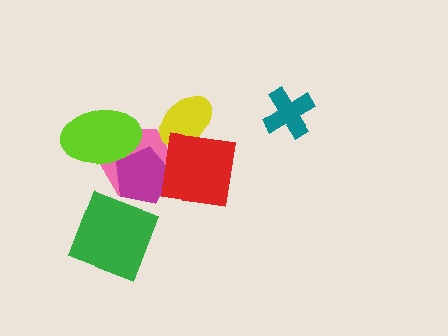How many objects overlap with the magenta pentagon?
3 objects overlap with the magenta pentagon.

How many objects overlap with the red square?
3 objects overlap with the red square.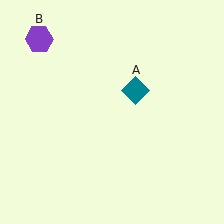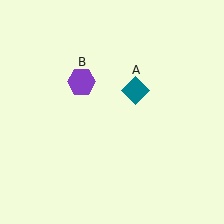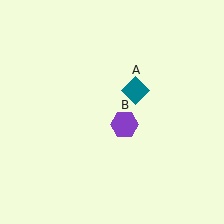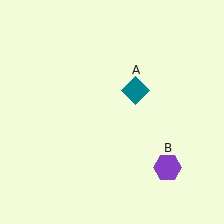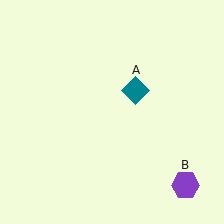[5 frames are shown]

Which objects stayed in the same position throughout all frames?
Teal diamond (object A) remained stationary.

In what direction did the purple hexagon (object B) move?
The purple hexagon (object B) moved down and to the right.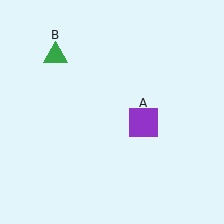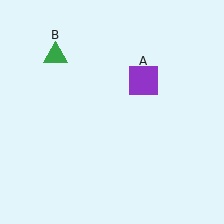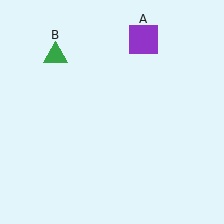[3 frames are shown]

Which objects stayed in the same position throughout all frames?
Green triangle (object B) remained stationary.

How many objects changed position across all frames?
1 object changed position: purple square (object A).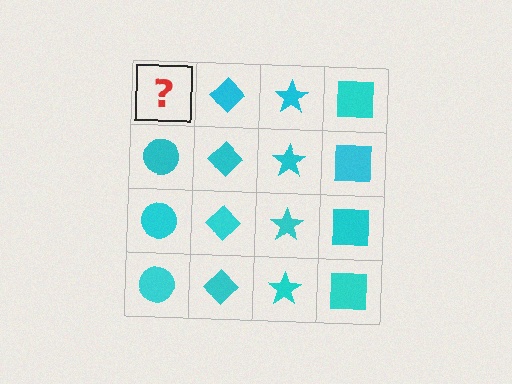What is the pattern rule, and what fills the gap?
The rule is that each column has a consistent shape. The gap should be filled with a cyan circle.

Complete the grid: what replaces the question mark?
The question mark should be replaced with a cyan circle.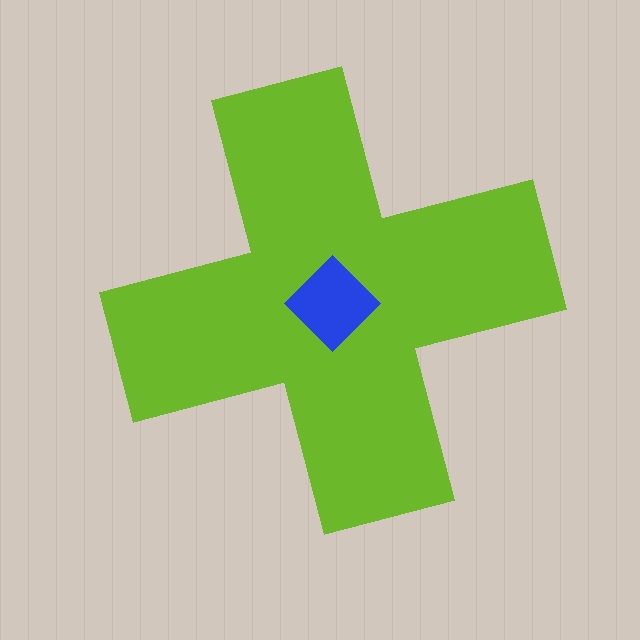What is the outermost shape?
The lime cross.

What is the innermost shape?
The blue diamond.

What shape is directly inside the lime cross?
The blue diamond.